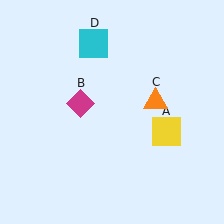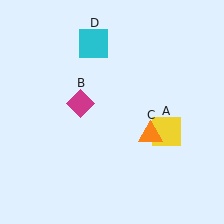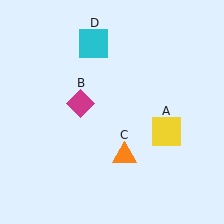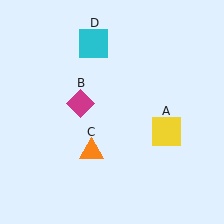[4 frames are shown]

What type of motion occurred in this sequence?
The orange triangle (object C) rotated clockwise around the center of the scene.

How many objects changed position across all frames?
1 object changed position: orange triangle (object C).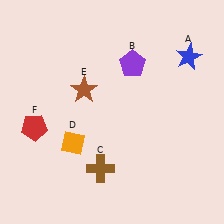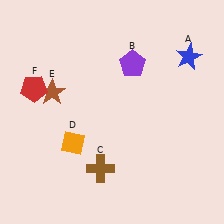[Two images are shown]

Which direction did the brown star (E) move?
The brown star (E) moved left.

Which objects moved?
The objects that moved are: the brown star (E), the red pentagon (F).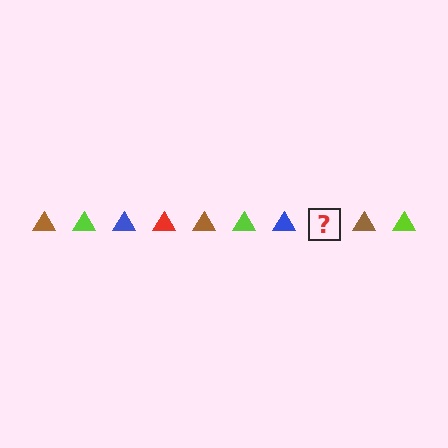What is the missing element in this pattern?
The missing element is a red triangle.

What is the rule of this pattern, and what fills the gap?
The rule is that the pattern cycles through brown, lime, blue, red triangles. The gap should be filled with a red triangle.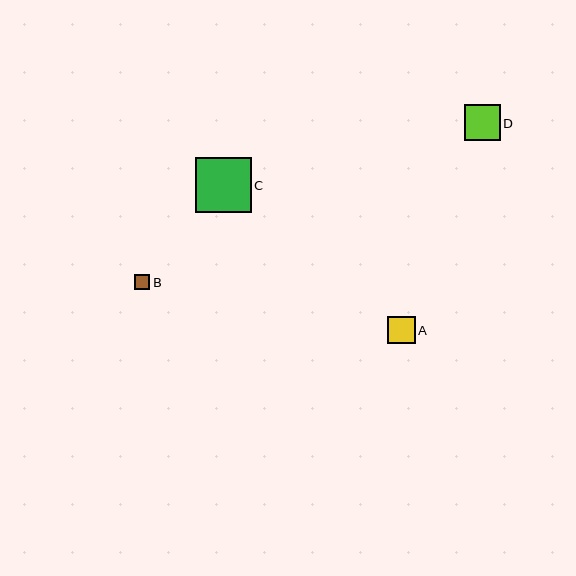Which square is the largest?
Square C is the largest with a size of approximately 56 pixels.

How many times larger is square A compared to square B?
Square A is approximately 1.8 times the size of square B.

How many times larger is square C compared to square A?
Square C is approximately 2.0 times the size of square A.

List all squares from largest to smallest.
From largest to smallest: C, D, A, B.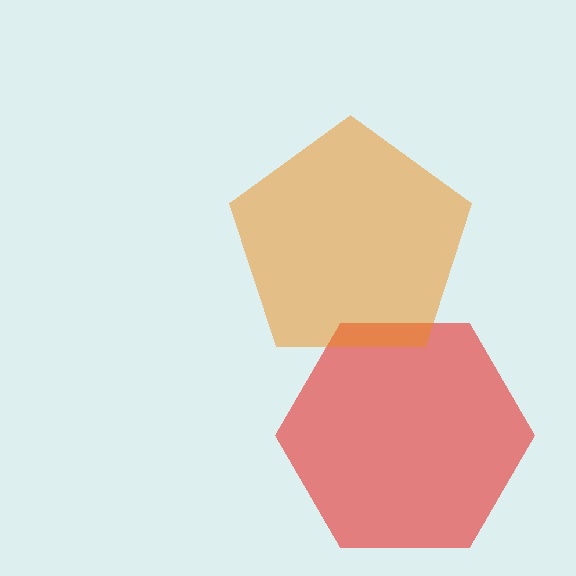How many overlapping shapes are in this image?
There are 2 overlapping shapes in the image.